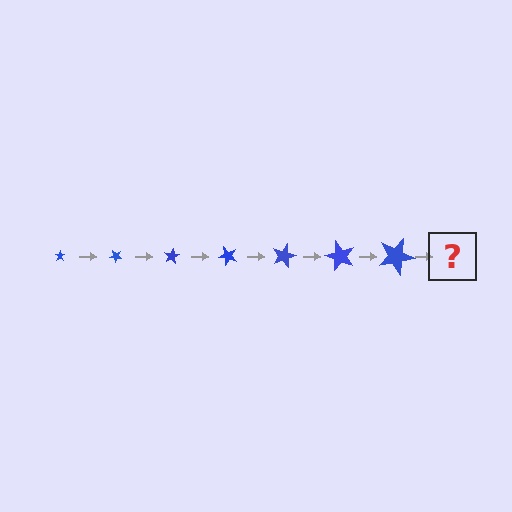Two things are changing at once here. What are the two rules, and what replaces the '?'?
The two rules are that the star grows larger each step and it rotates 40 degrees each step. The '?' should be a star, larger than the previous one and rotated 280 degrees from the start.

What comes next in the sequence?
The next element should be a star, larger than the previous one and rotated 280 degrees from the start.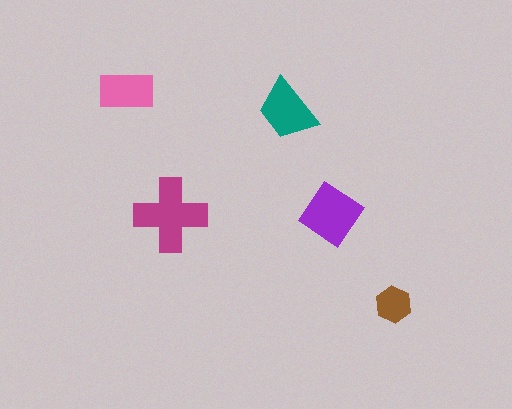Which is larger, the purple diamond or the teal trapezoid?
The purple diamond.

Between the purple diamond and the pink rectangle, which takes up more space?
The purple diamond.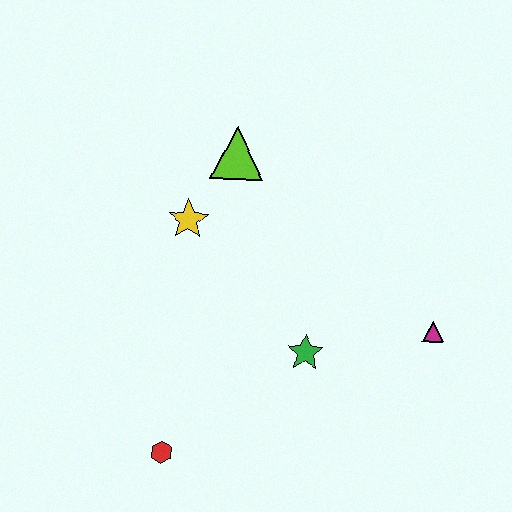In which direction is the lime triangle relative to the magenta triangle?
The lime triangle is to the left of the magenta triangle.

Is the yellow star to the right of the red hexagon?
Yes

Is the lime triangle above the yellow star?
Yes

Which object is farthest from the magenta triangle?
The red hexagon is farthest from the magenta triangle.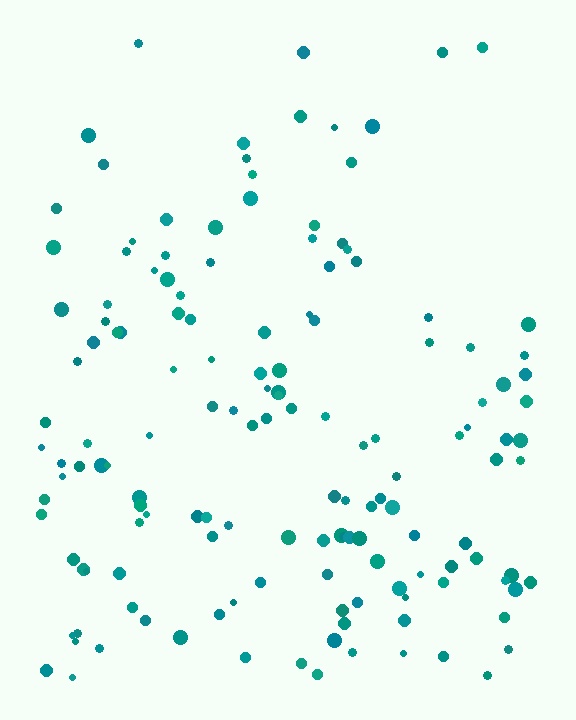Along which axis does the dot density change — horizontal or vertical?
Vertical.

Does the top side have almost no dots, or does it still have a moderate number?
Still a moderate number, just noticeably fewer than the bottom.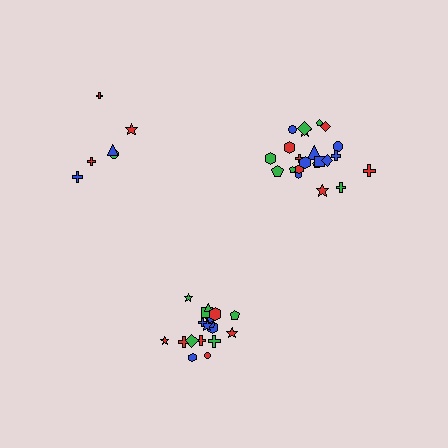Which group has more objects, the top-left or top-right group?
The top-right group.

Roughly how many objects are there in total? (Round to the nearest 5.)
Roughly 45 objects in total.